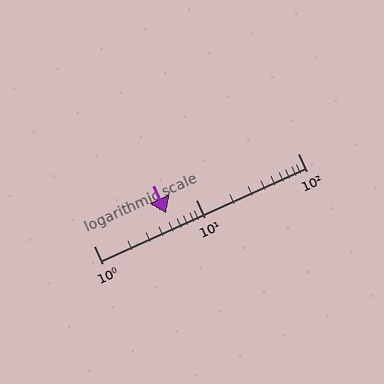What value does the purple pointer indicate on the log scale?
The pointer indicates approximately 5.1.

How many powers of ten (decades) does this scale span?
The scale spans 2 decades, from 1 to 100.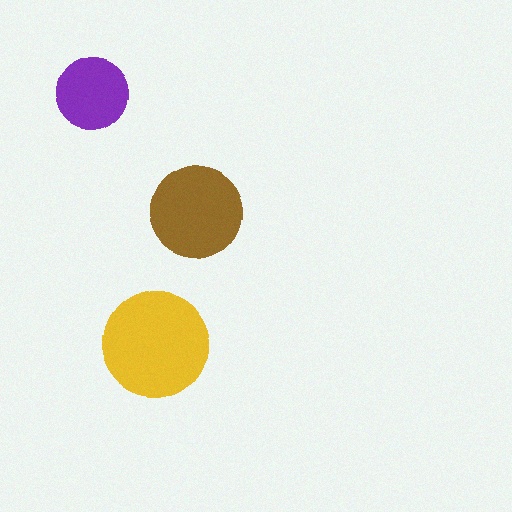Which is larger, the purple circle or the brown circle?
The brown one.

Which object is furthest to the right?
The brown circle is rightmost.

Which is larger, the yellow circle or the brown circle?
The yellow one.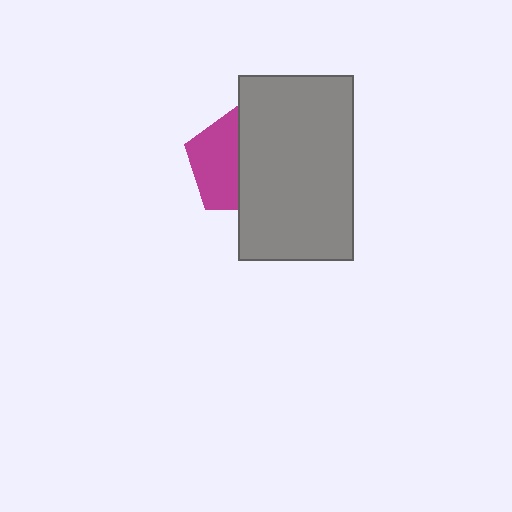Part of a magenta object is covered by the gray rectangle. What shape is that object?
It is a pentagon.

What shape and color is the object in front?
The object in front is a gray rectangle.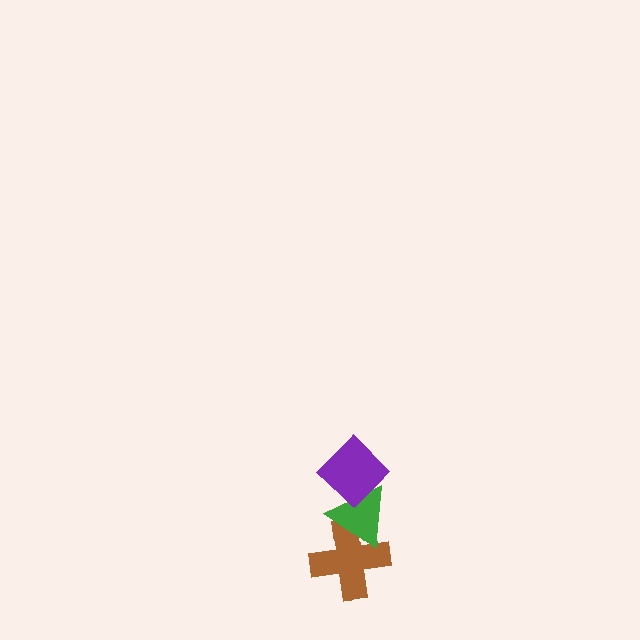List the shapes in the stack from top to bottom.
From top to bottom: the purple diamond, the green triangle, the brown cross.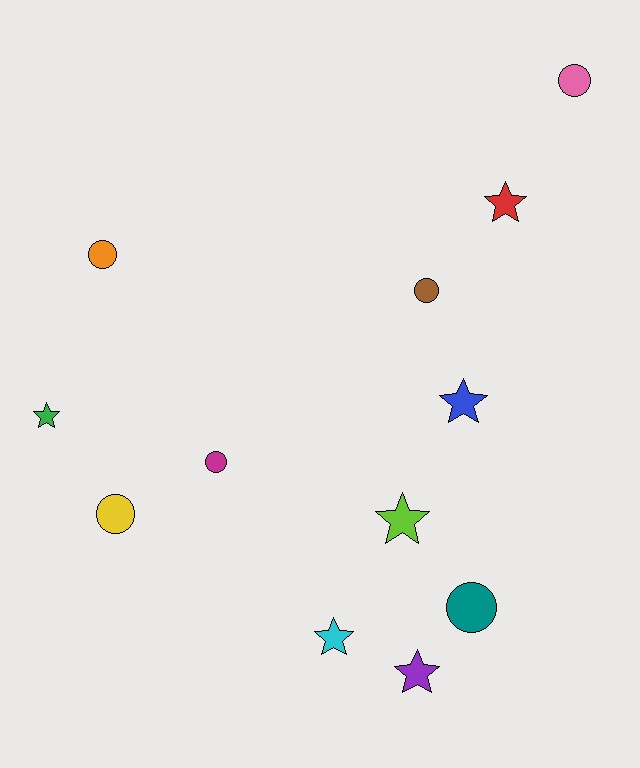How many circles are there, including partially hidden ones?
There are 6 circles.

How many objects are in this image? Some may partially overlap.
There are 12 objects.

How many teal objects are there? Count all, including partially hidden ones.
There is 1 teal object.